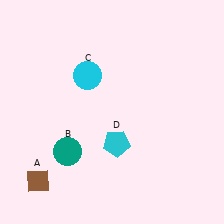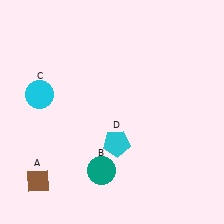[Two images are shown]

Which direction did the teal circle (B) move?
The teal circle (B) moved right.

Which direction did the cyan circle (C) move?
The cyan circle (C) moved left.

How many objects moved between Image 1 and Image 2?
2 objects moved between the two images.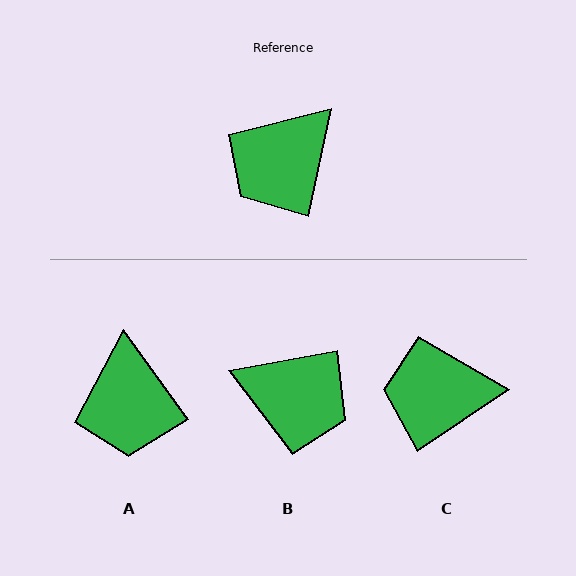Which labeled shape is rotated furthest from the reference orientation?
B, about 113 degrees away.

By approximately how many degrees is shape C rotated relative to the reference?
Approximately 44 degrees clockwise.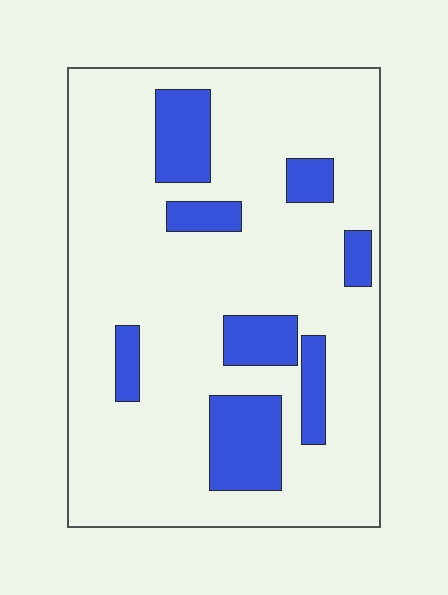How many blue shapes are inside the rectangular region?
8.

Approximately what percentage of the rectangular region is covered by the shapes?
Approximately 20%.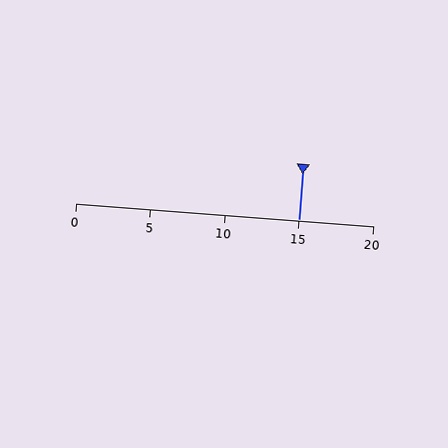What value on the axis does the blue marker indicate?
The marker indicates approximately 15.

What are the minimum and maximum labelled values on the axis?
The axis runs from 0 to 20.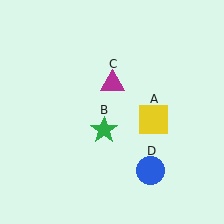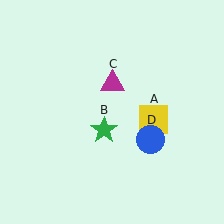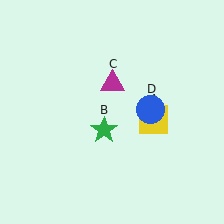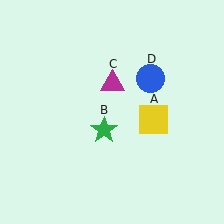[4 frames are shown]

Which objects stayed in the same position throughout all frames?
Yellow square (object A) and green star (object B) and magenta triangle (object C) remained stationary.